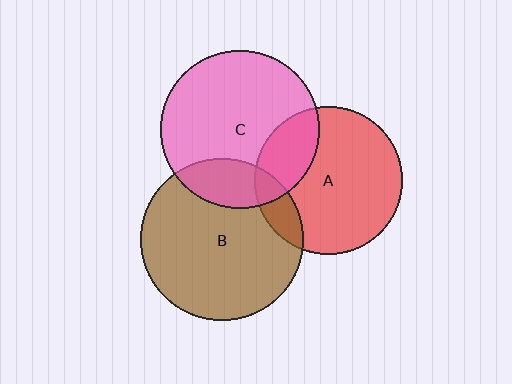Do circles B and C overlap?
Yes.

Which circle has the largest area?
Circle B (brown).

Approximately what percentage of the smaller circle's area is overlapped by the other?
Approximately 20%.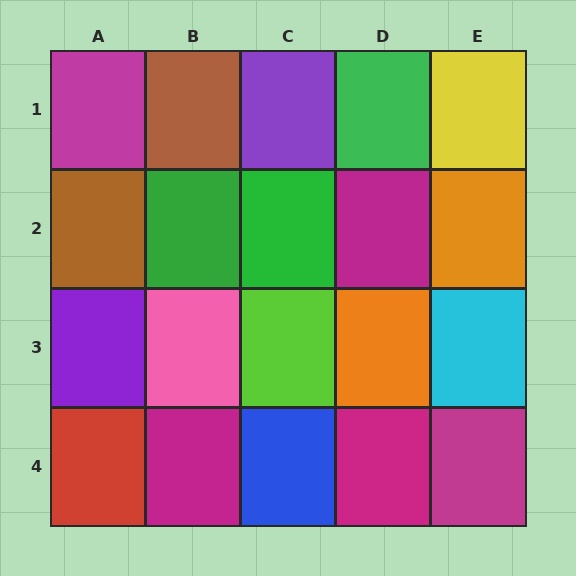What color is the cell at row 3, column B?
Pink.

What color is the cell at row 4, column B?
Magenta.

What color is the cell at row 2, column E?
Orange.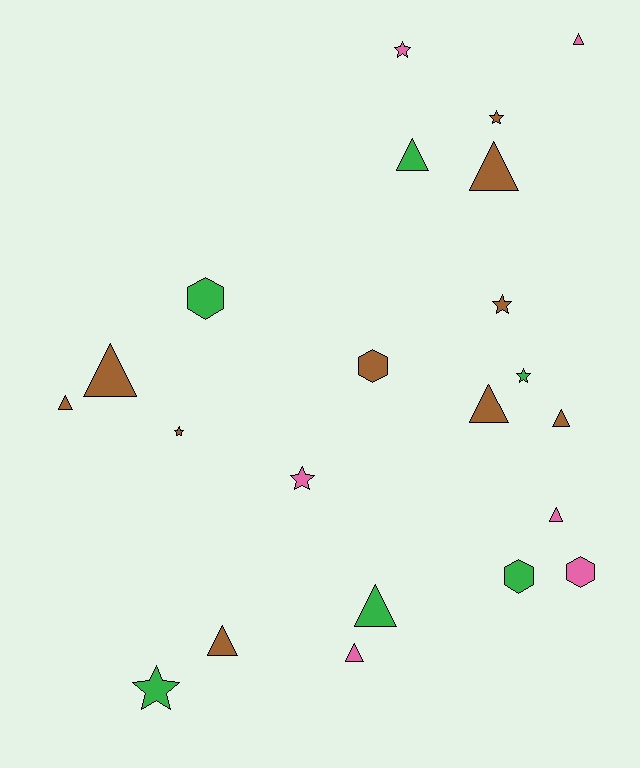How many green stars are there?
There are 2 green stars.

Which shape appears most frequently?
Triangle, with 11 objects.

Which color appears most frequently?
Brown, with 10 objects.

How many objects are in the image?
There are 22 objects.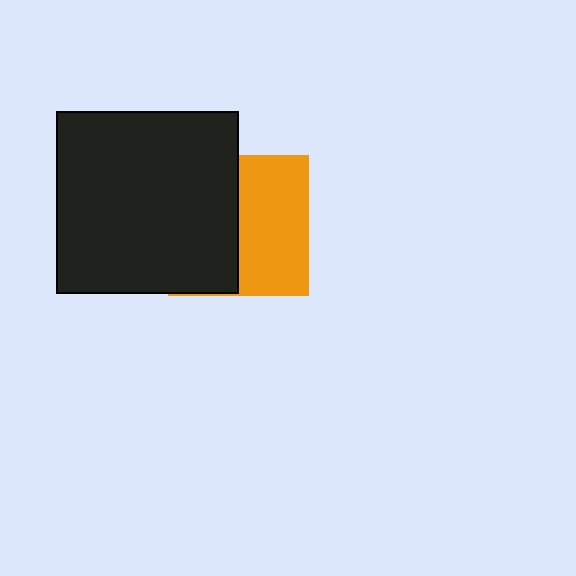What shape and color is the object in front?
The object in front is a black square.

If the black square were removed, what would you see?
You would see the complete orange square.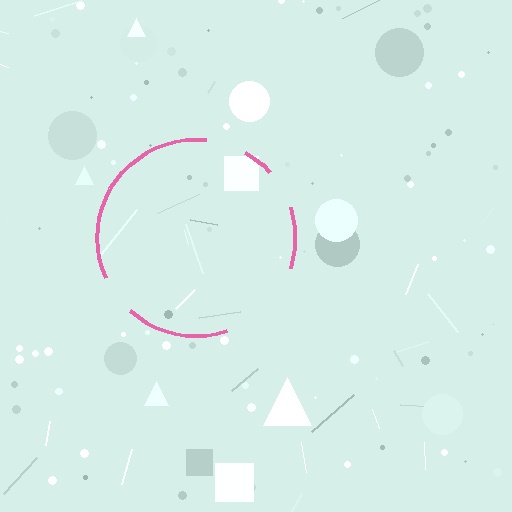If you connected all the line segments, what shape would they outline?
They would outline a circle.